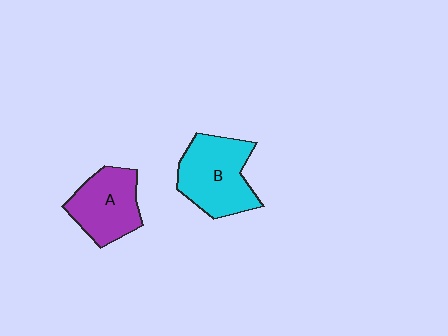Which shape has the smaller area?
Shape A (purple).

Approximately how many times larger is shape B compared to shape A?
Approximately 1.2 times.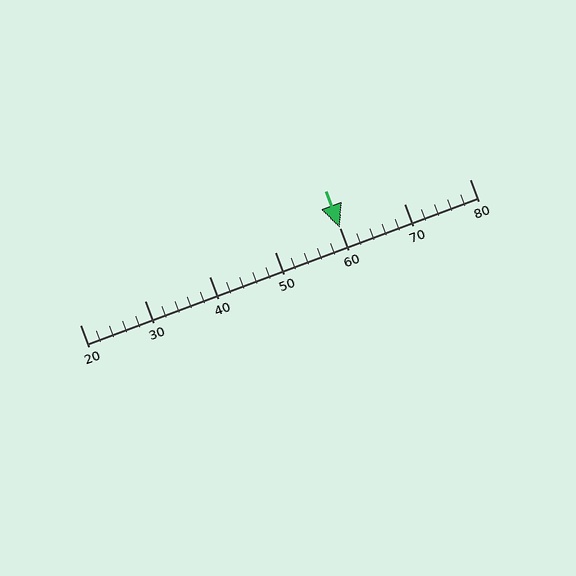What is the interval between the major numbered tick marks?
The major tick marks are spaced 10 units apart.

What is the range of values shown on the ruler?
The ruler shows values from 20 to 80.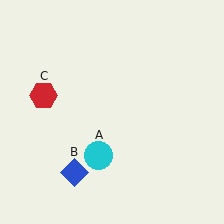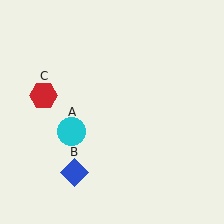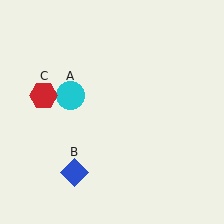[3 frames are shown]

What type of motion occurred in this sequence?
The cyan circle (object A) rotated clockwise around the center of the scene.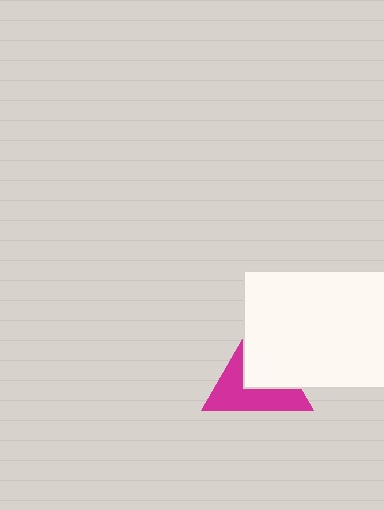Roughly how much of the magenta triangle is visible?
About half of it is visible (roughly 54%).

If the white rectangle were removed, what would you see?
You would see the complete magenta triangle.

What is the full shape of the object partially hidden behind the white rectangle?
The partially hidden object is a magenta triangle.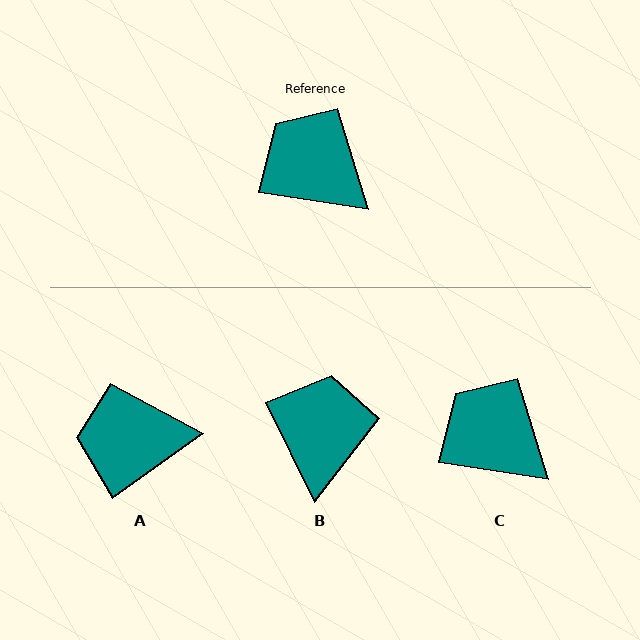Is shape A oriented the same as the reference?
No, it is off by about 44 degrees.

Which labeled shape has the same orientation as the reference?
C.